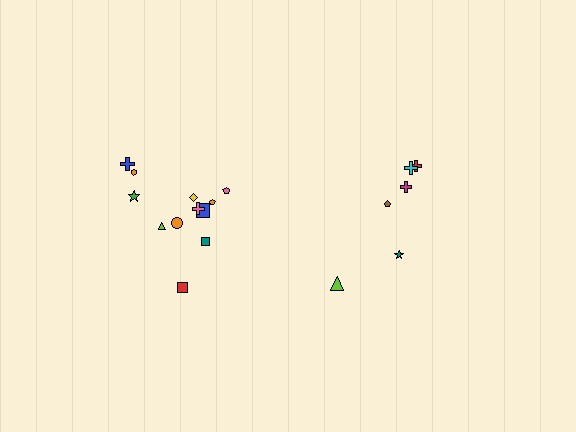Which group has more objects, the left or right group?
The left group.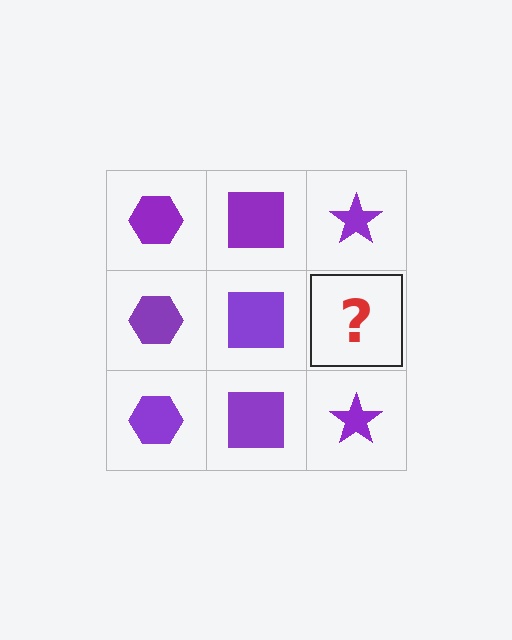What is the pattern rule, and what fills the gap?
The rule is that each column has a consistent shape. The gap should be filled with a purple star.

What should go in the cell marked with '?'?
The missing cell should contain a purple star.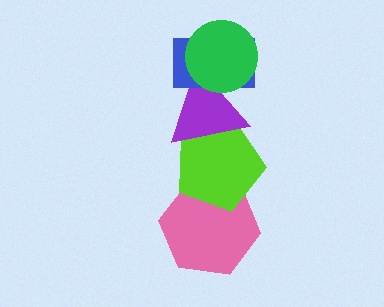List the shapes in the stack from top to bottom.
From top to bottom: the green circle, the blue rectangle, the purple triangle, the lime pentagon, the pink hexagon.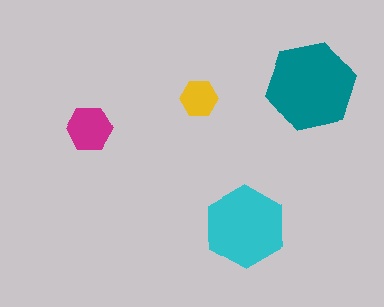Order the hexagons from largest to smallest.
the teal one, the cyan one, the magenta one, the yellow one.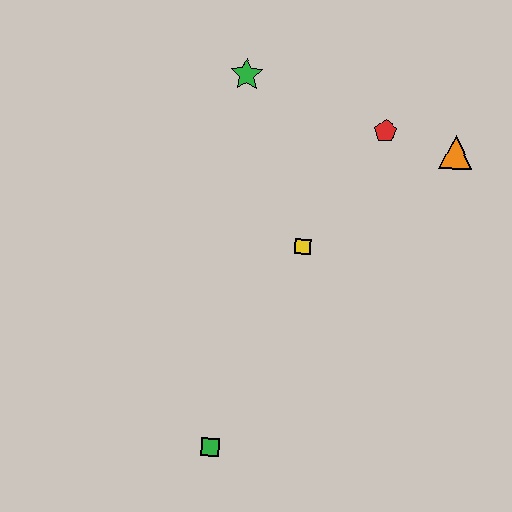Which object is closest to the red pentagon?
The orange triangle is closest to the red pentagon.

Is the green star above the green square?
Yes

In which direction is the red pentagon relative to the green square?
The red pentagon is above the green square.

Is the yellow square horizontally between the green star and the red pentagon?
Yes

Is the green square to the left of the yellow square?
Yes